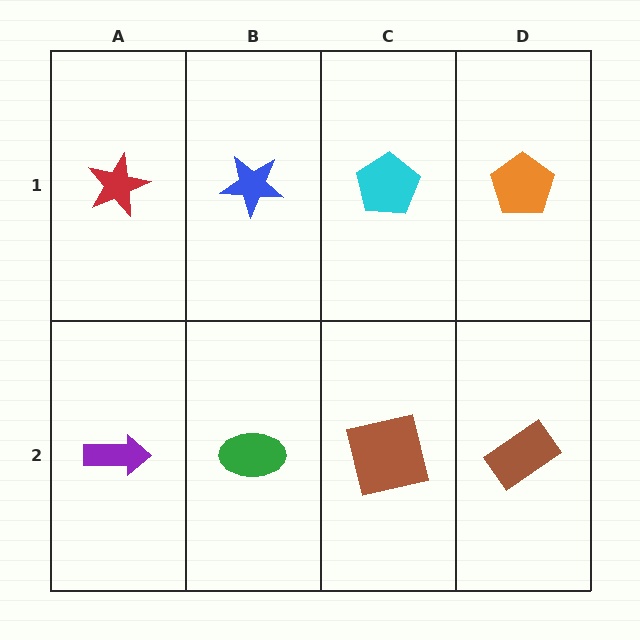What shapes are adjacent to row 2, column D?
An orange pentagon (row 1, column D), a brown square (row 2, column C).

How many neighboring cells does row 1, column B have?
3.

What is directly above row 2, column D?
An orange pentagon.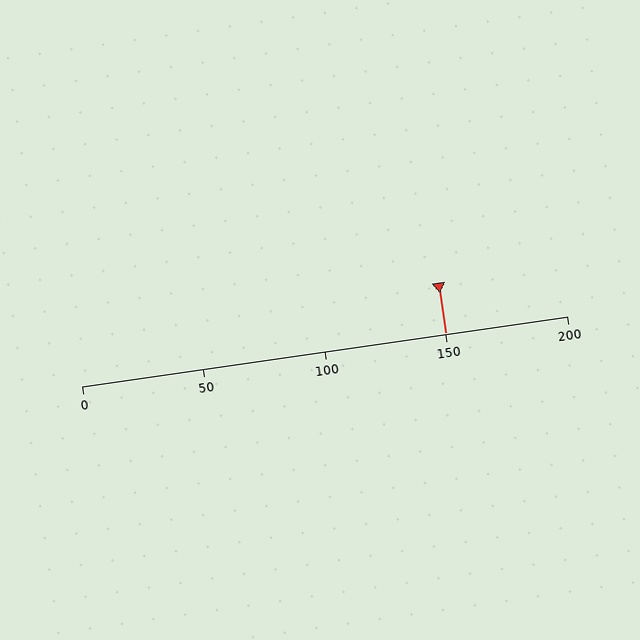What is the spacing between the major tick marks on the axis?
The major ticks are spaced 50 apart.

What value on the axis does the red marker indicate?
The marker indicates approximately 150.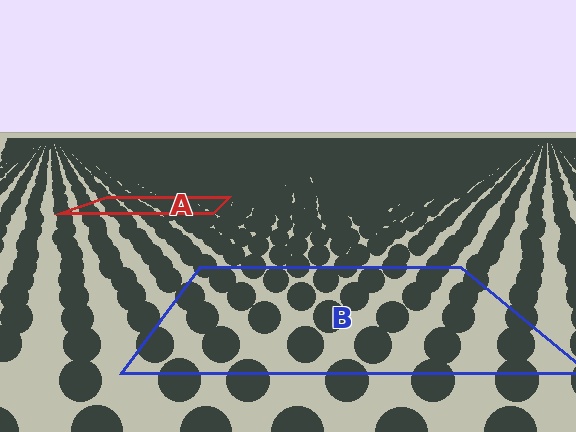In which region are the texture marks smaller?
The texture marks are smaller in region A, because it is farther away.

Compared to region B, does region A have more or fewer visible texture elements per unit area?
Region A has more texture elements per unit area — they are packed more densely because it is farther away.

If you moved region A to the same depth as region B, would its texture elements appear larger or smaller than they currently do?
They would appear larger. At a closer depth, the same texture elements are projected at a bigger on-screen size.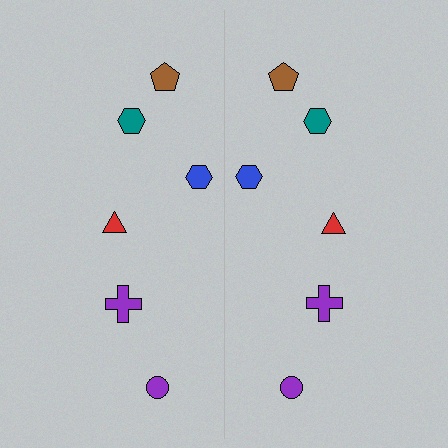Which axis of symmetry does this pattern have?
The pattern has a vertical axis of symmetry running through the center of the image.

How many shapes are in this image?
There are 12 shapes in this image.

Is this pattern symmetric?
Yes, this pattern has bilateral (reflection) symmetry.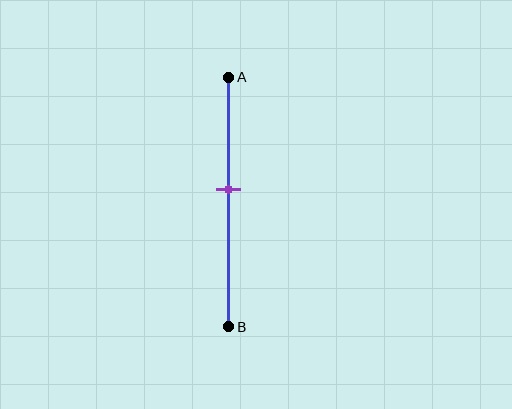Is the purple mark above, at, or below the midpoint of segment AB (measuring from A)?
The purple mark is above the midpoint of segment AB.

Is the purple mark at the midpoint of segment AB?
No, the mark is at about 45% from A, not at the 50% midpoint.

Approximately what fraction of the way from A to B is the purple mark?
The purple mark is approximately 45% of the way from A to B.